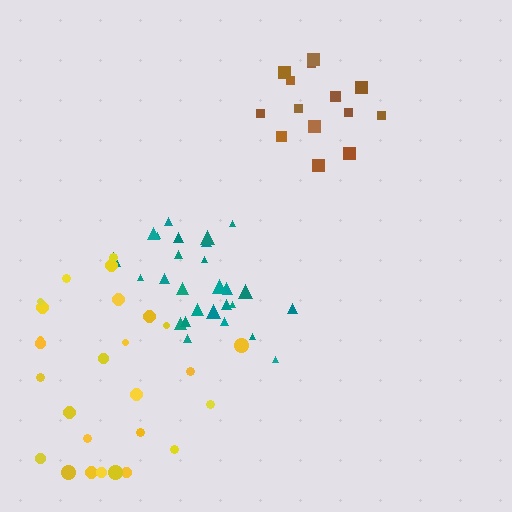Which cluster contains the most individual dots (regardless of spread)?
Teal (28).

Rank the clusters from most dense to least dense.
brown, teal, yellow.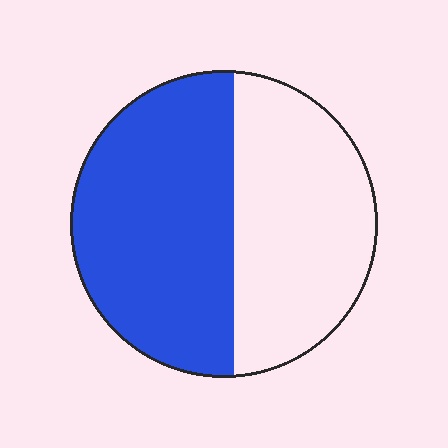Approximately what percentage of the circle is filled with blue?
Approximately 55%.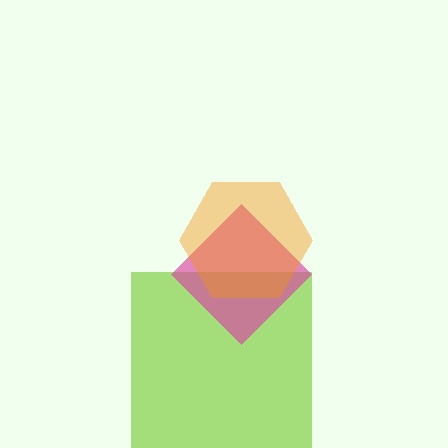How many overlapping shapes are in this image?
There are 3 overlapping shapes in the image.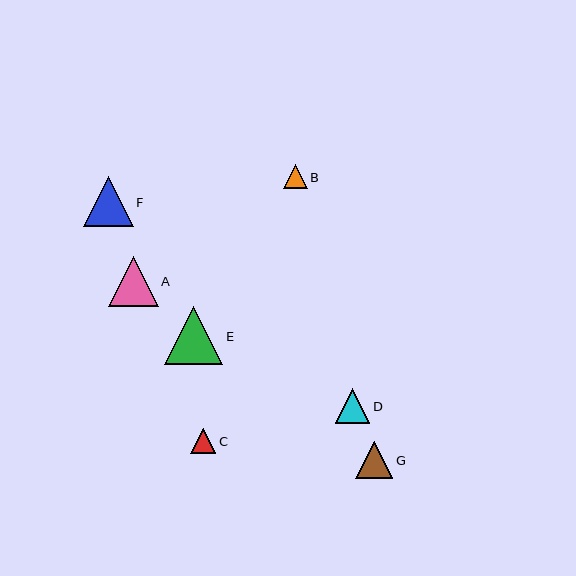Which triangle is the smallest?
Triangle B is the smallest with a size of approximately 24 pixels.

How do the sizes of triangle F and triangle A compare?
Triangle F and triangle A are approximately the same size.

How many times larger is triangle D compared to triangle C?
Triangle D is approximately 1.4 times the size of triangle C.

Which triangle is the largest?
Triangle E is the largest with a size of approximately 59 pixels.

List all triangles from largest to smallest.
From largest to smallest: E, F, A, G, D, C, B.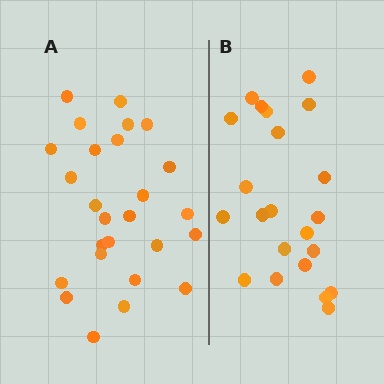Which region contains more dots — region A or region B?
Region A (the left region) has more dots.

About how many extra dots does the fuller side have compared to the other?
Region A has about 4 more dots than region B.